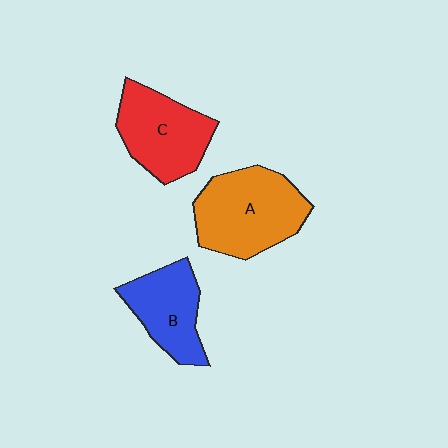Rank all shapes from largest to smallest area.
From largest to smallest: A (orange), C (red), B (blue).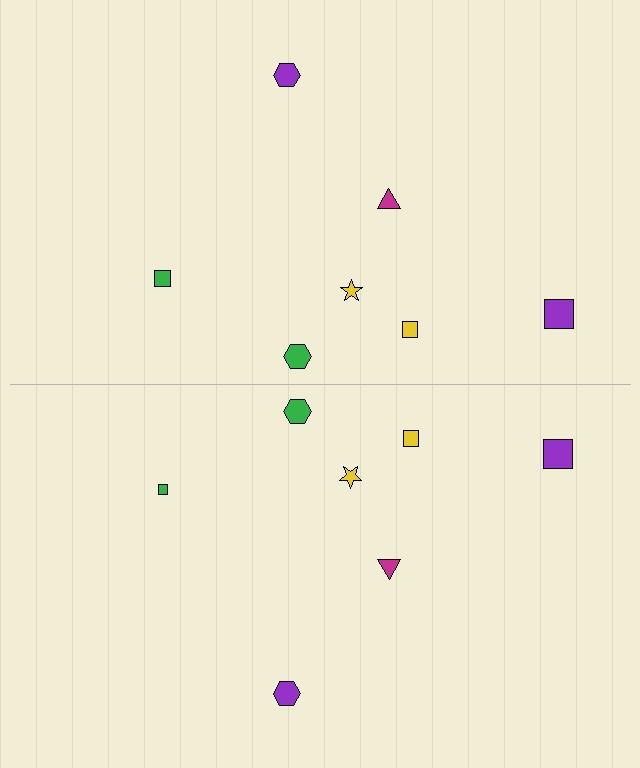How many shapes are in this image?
There are 14 shapes in this image.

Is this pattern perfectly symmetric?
No, the pattern is not perfectly symmetric. The green square on the bottom side has a different size than its mirror counterpart.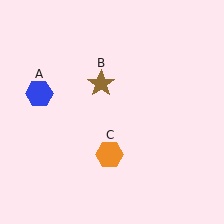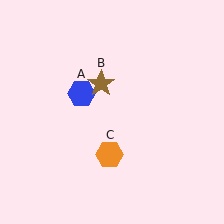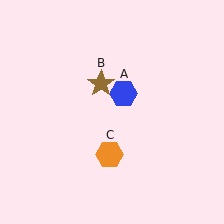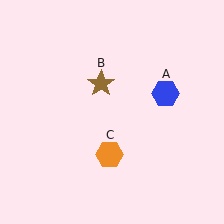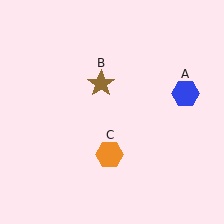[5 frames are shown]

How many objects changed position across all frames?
1 object changed position: blue hexagon (object A).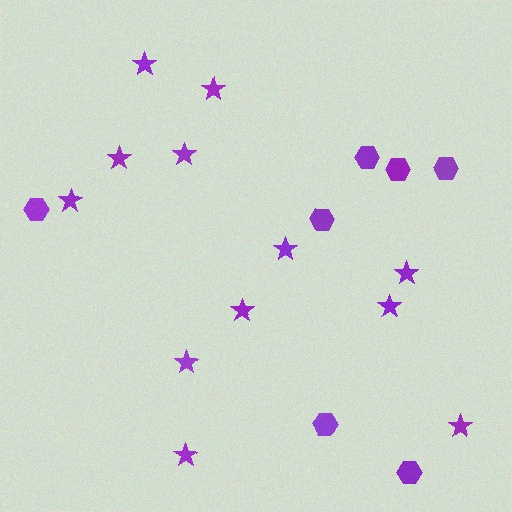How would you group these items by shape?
There are 2 groups: one group of hexagons (7) and one group of stars (12).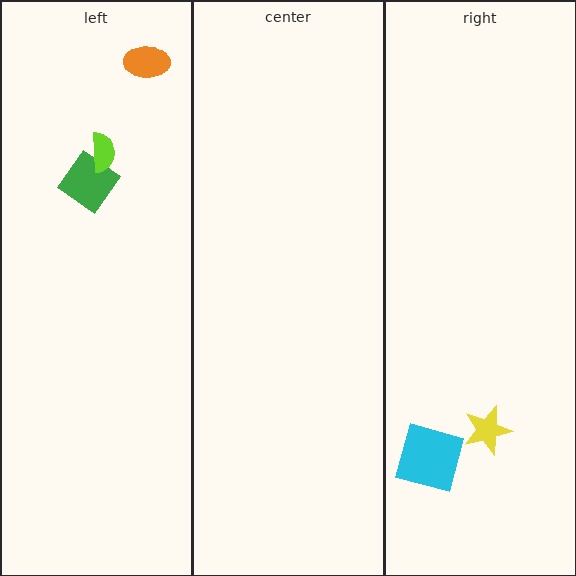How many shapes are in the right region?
2.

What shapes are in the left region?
The green diamond, the lime semicircle, the orange ellipse.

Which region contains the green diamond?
The left region.